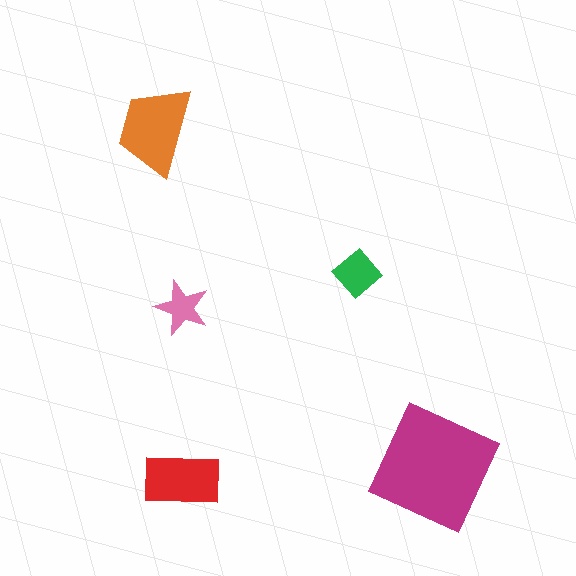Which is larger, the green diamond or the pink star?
The green diamond.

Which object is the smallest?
The pink star.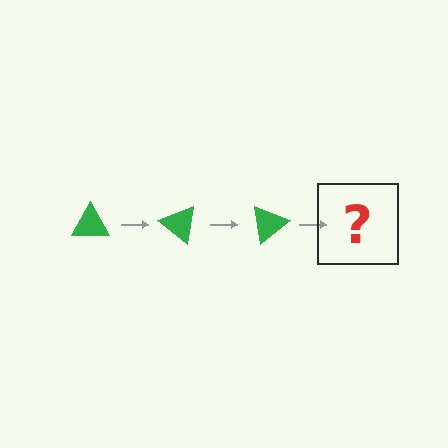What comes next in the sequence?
The next element should be a green triangle rotated 120 degrees.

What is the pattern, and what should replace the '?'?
The pattern is that the triangle rotates 40 degrees each step. The '?' should be a green triangle rotated 120 degrees.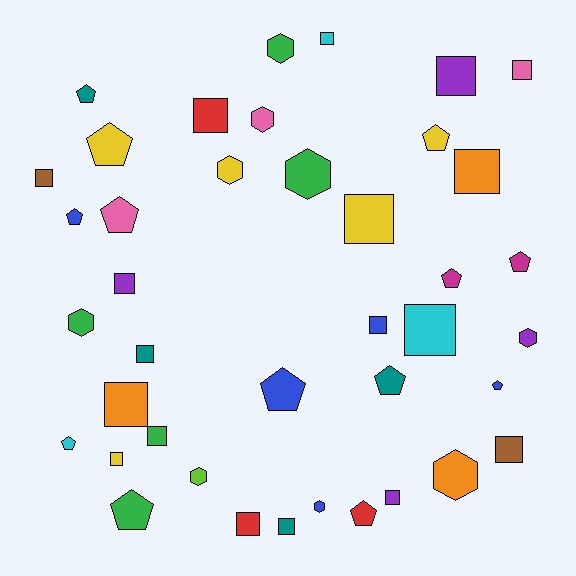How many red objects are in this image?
There are 3 red objects.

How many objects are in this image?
There are 40 objects.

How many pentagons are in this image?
There are 13 pentagons.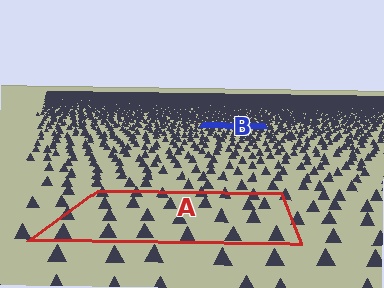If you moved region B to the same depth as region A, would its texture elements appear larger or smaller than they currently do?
They would appear larger. At a closer depth, the same texture elements are projected at a bigger on-screen size.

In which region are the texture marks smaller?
The texture marks are smaller in region B, because it is farther away.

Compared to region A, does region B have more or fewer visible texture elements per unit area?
Region B has more texture elements per unit area — they are packed more densely because it is farther away.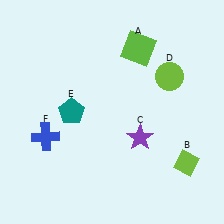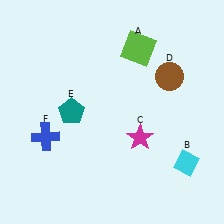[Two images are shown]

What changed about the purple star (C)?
In Image 1, C is purple. In Image 2, it changed to magenta.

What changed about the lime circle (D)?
In Image 1, D is lime. In Image 2, it changed to brown.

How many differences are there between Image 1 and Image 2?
There are 3 differences between the two images.